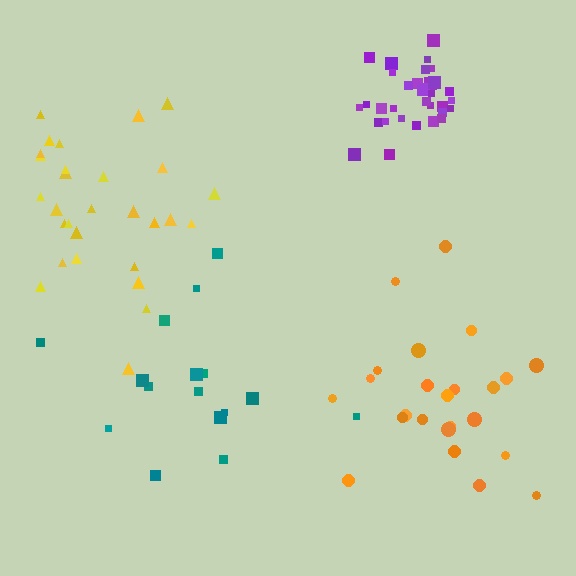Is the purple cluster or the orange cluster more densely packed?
Purple.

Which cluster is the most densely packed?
Purple.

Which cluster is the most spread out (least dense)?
Teal.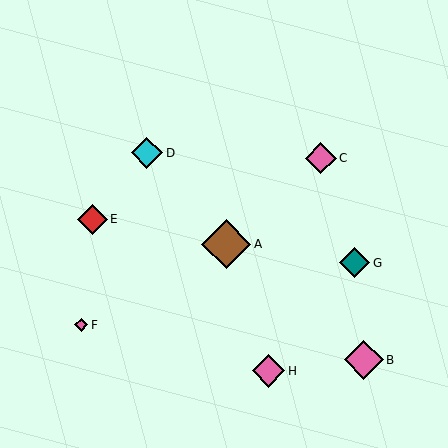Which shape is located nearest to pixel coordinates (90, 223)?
The red diamond (labeled E) at (92, 219) is nearest to that location.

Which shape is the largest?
The brown diamond (labeled A) is the largest.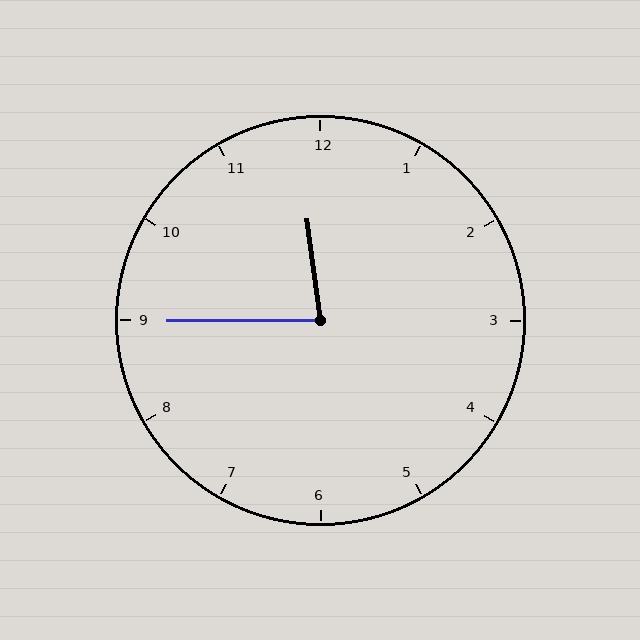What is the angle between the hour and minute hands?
Approximately 82 degrees.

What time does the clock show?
11:45.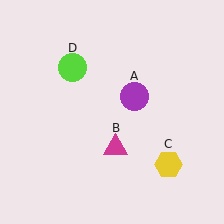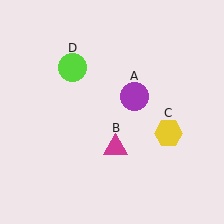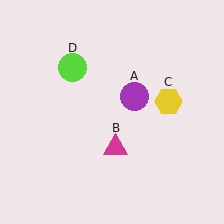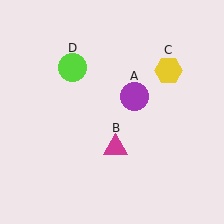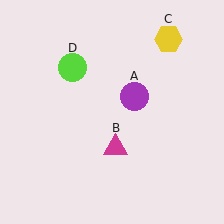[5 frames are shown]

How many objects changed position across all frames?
1 object changed position: yellow hexagon (object C).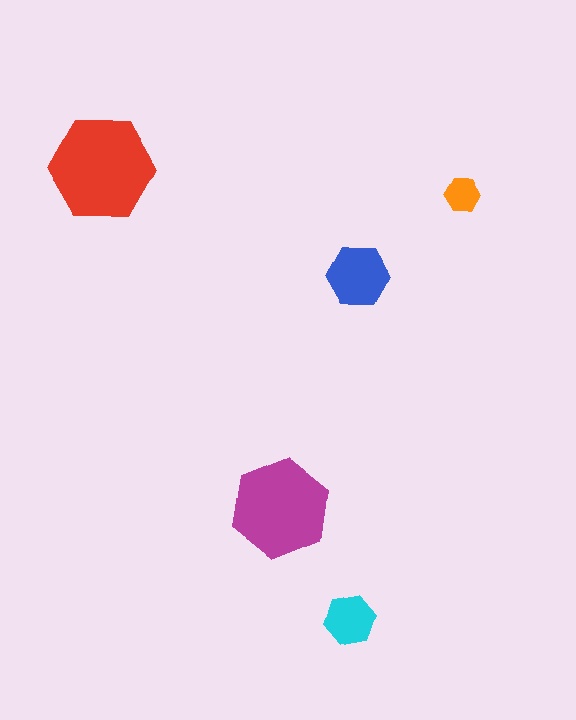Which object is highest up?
The red hexagon is topmost.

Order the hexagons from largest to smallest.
the red one, the magenta one, the blue one, the cyan one, the orange one.